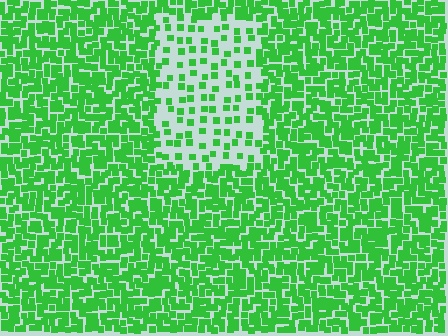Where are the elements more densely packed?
The elements are more densely packed outside the rectangle boundary.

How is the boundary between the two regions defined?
The boundary is defined by a change in element density (approximately 2.7x ratio). All elements are the same color, size, and shape.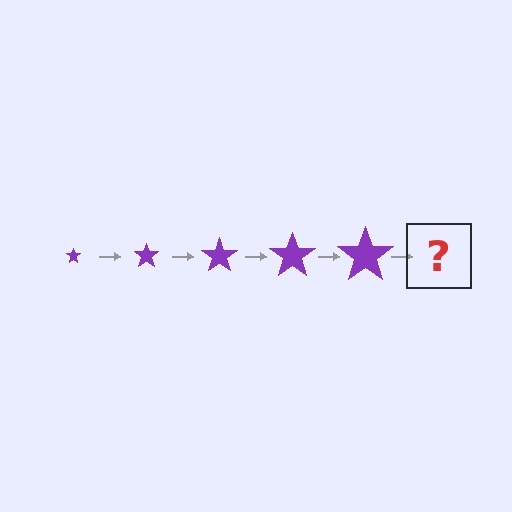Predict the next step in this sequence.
The next step is a purple star, larger than the previous one.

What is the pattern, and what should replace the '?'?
The pattern is that the star gets progressively larger each step. The '?' should be a purple star, larger than the previous one.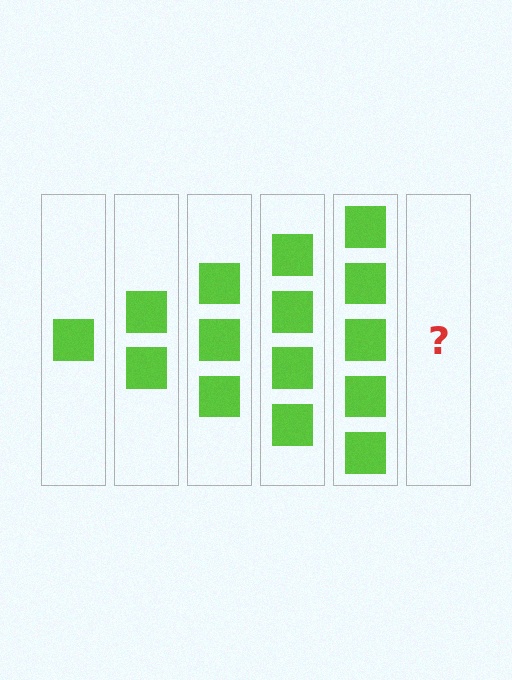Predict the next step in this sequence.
The next step is 6 squares.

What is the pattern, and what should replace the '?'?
The pattern is that each step adds one more square. The '?' should be 6 squares.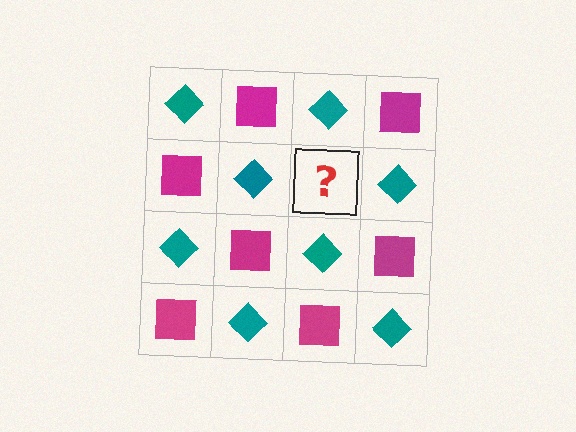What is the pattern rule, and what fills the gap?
The rule is that it alternates teal diamond and magenta square in a checkerboard pattern. The gap should be filled with a magenta square.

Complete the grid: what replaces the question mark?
The question mark should be replaced with a magenta square.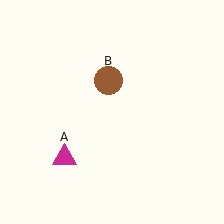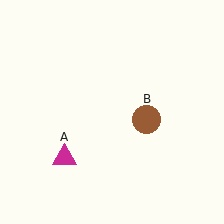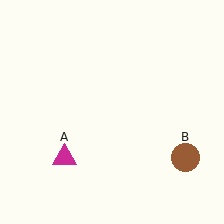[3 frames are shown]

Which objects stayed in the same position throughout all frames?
Magenta triangle (object A) remained stationary.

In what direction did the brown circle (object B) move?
The brown circle (object B) moved down and to the right.